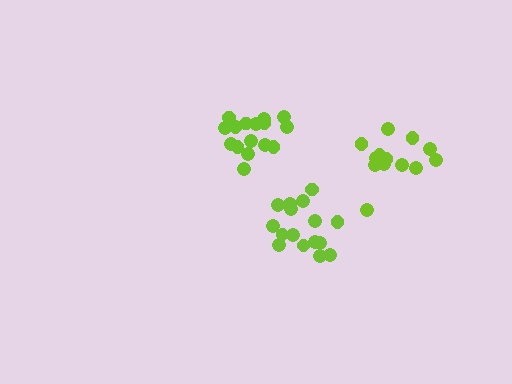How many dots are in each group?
Group 1: 16 dots, Group 2: 13 dots, Group 3: 16 dots (45 total).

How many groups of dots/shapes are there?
There are 3 groups.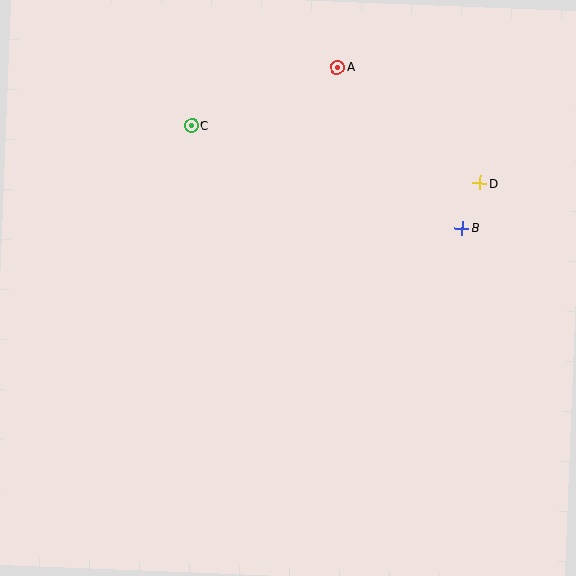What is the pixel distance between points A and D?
The distance between A and D is 184 pixels.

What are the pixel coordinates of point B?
Point B is at (462, 228).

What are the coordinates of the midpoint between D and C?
The midpoint between D and C is at (336, 154).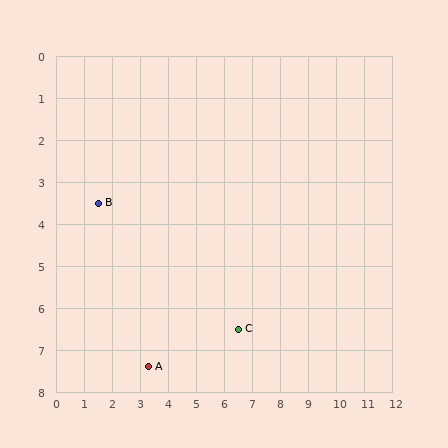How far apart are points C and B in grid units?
Points C and B are about 5.8 grid units apart.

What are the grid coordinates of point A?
Point A is at approximately (3.3, 7.4).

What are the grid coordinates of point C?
Point C is at approximately (6.5, 6.5).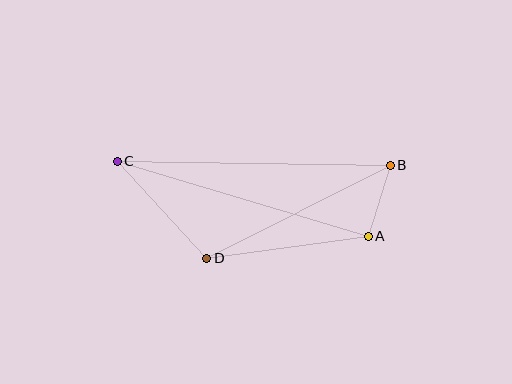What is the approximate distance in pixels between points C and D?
The distance between C and D is approximately 132 pixels.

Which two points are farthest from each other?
Points B and C are farthest from each other.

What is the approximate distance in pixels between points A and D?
The distance between A and D is approximately 163 pixels.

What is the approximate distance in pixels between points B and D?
The distance between B and D is approximately 206 pixels.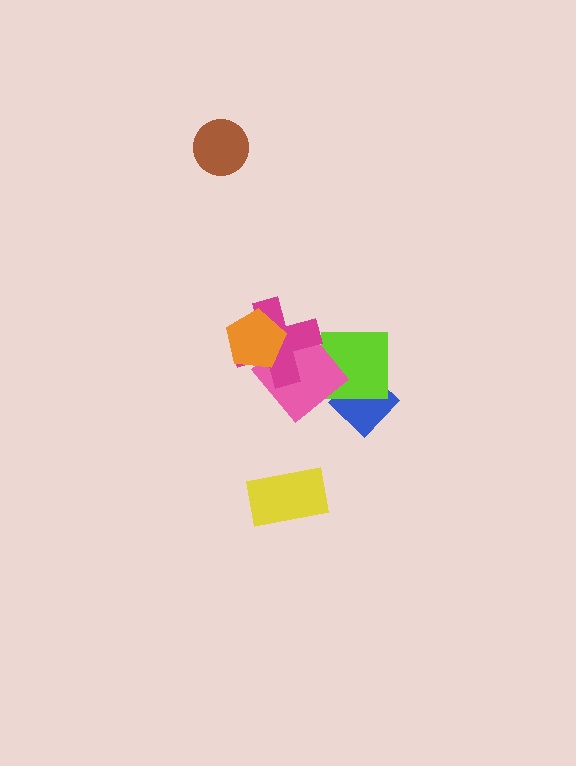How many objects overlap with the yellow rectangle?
0 objects overlap with the yellow rectangle.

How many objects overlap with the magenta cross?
2 objects overlap with the magenta cross.